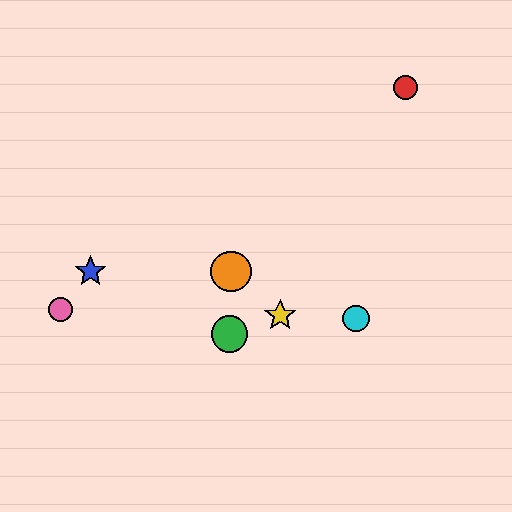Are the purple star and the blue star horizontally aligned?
Yes, both are at y≈272.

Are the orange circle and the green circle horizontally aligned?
No, the orange circle is at y≈272 and the green circle is at y≈334.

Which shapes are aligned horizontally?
The blue star, the purple star, the orange circle are aligned horizontally.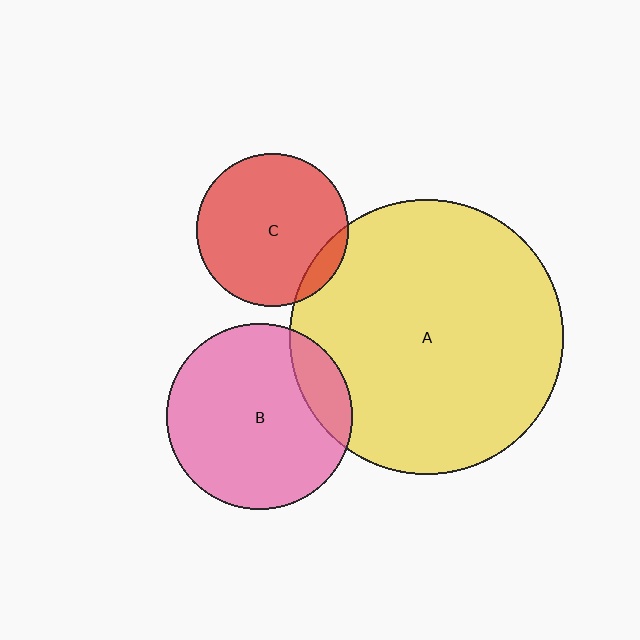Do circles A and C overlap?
Yes.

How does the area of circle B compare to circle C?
Approximately 1.5 times.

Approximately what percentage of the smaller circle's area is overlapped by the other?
Approximately 10%.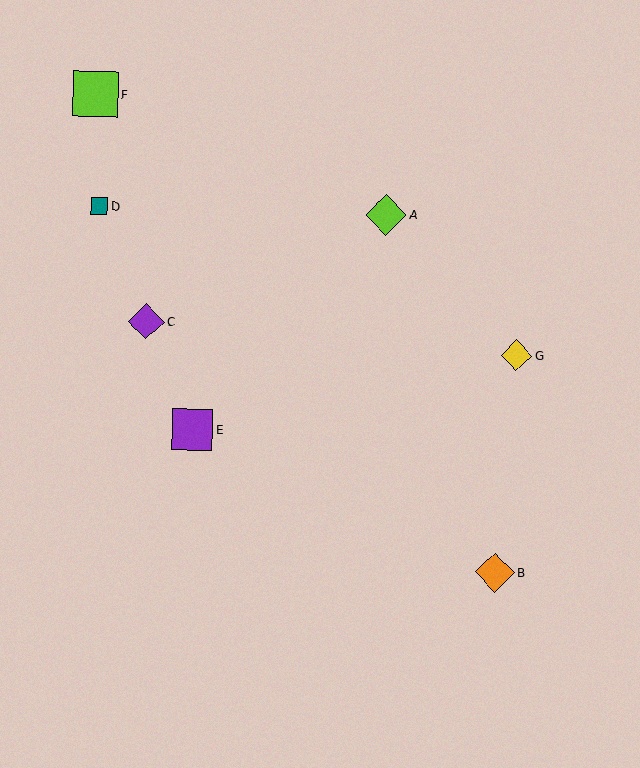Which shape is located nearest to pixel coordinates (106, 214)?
The teal square (labeled D) at (99, 206) is nearest to that location.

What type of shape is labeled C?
Shape C is a purple diamond.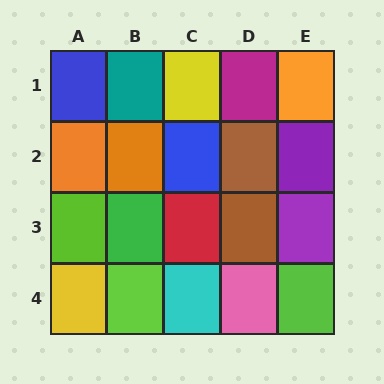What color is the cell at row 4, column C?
Cyan.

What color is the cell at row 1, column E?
Orange.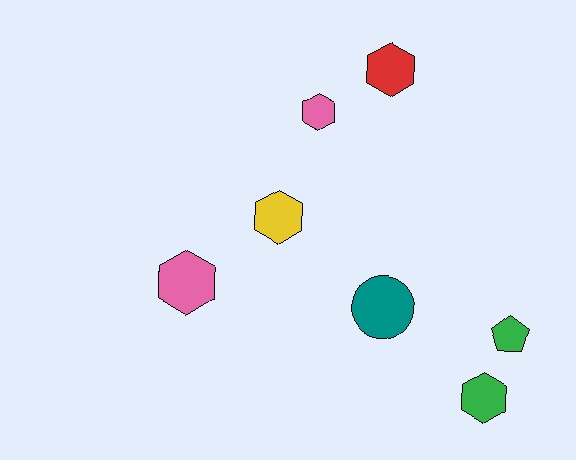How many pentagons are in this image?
There is 1 pentagon.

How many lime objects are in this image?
There are no lime objects.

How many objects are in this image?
There are 7 objects.